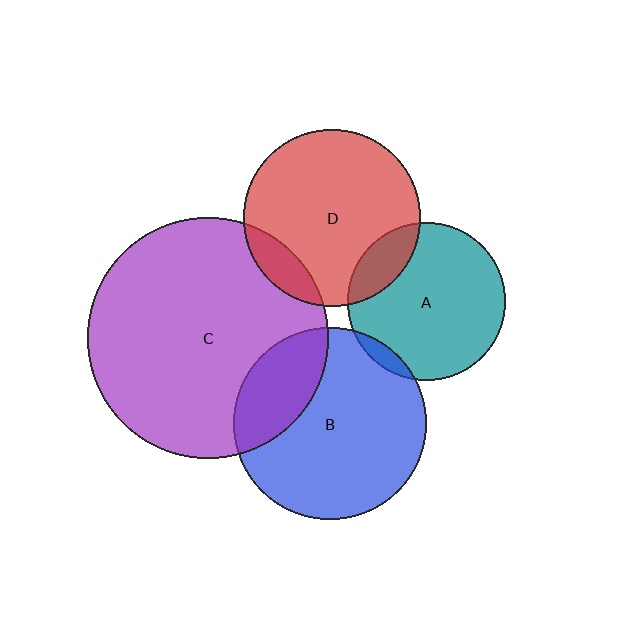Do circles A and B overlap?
Yes.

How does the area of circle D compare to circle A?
Approximately 1.3 times.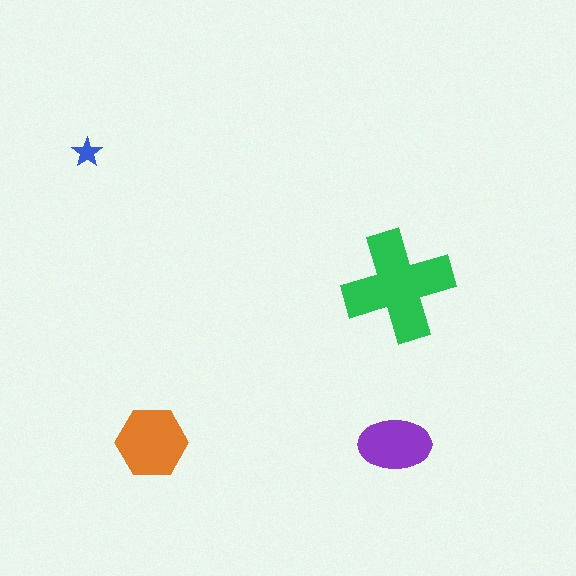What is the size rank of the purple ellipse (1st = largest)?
3rd.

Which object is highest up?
The blue star is topmost.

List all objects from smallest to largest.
The blue star, the purple ellipse, the orange hexagon, the green cross.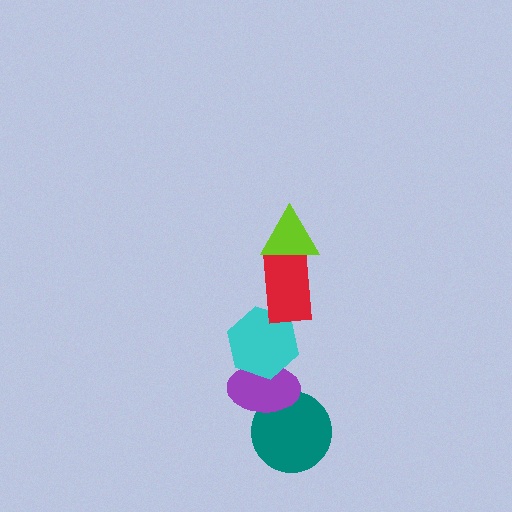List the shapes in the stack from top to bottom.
From top to bottom: the lime triangle, the red rectangle, the cyan hexagon, the purple ellipse, the teal circle.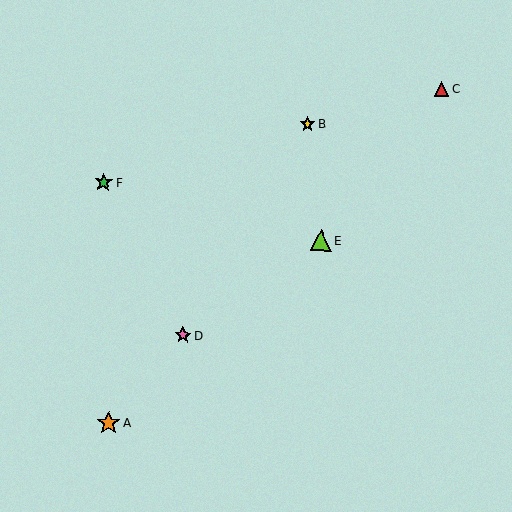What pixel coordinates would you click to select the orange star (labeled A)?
Click at (109, 423) to select the orange star A.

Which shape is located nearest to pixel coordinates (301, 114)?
The yellow star (labeled B) at (307, 124) is nearest to that location.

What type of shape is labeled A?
Shape A is an orange star.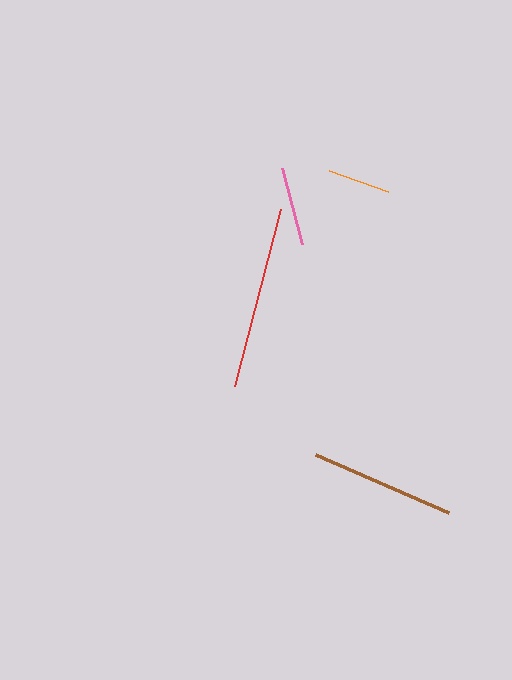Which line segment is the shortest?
The orange line is the shortest at approximately 62 pixels.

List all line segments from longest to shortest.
From longest to shortest: red, brown, pink, orange.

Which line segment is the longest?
The red line is the longest at approximately 183 pixels.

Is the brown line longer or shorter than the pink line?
The brown line is longer than the pink line.